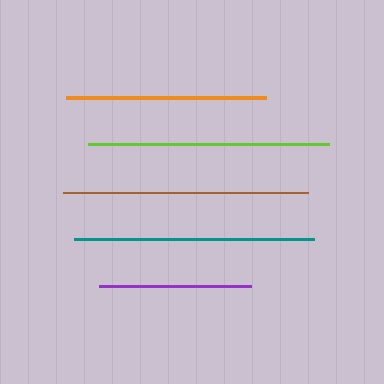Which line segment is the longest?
The brown line is the longest at approximately 245 pixels.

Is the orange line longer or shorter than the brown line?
The brown line is longer than the orange line.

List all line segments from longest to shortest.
From longest to shortest: brown, lime, teal, orange, purple.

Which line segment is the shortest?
The purple line is the shortest at approximately 152 pixels.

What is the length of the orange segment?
The orange segment is approximately 200 pixels long.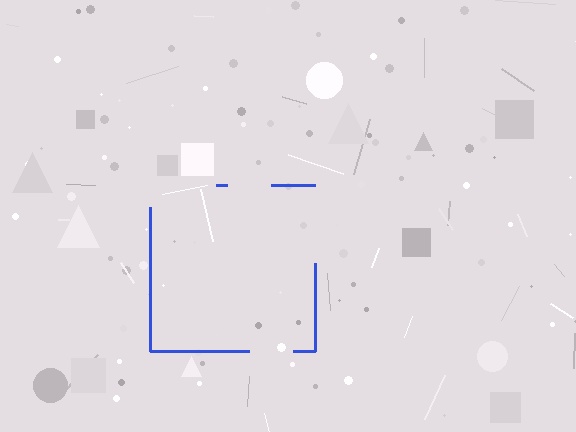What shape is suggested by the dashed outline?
The dashed outline suggests a square.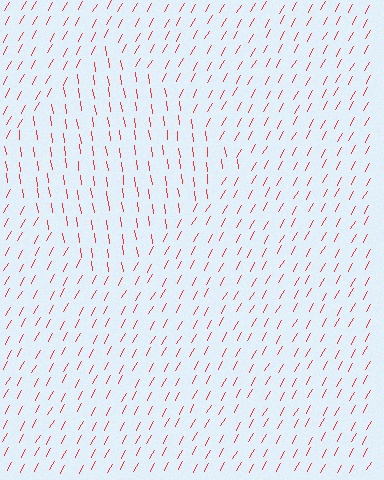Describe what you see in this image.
The image is filled with small red line segments. A diamond region in the image has lines oriented differently from the surrounding lines, creating a visible texture boundary.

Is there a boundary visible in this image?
Yes, there is a texture boundary formed by a change in line orientation.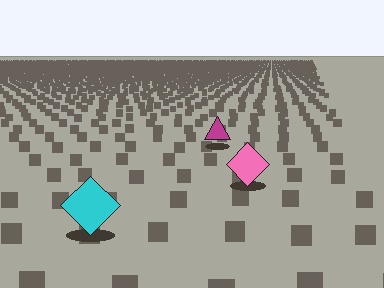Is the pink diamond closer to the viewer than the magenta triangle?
Yes. The pink diamond is closer — you can tell from the texture gradient: the ground texture is coarser near it.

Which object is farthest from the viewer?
The magenta triangle is farthest from the viewer. It appears smaller and the ground texture around it is denser.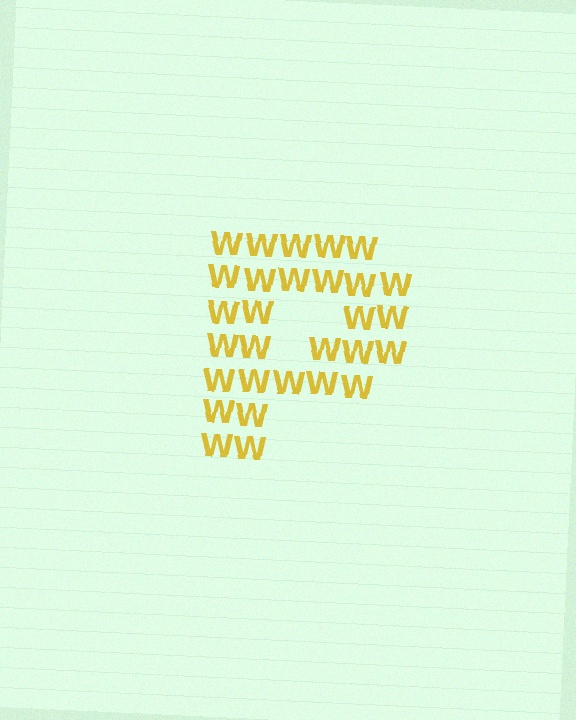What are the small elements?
The small elements are letter W's.